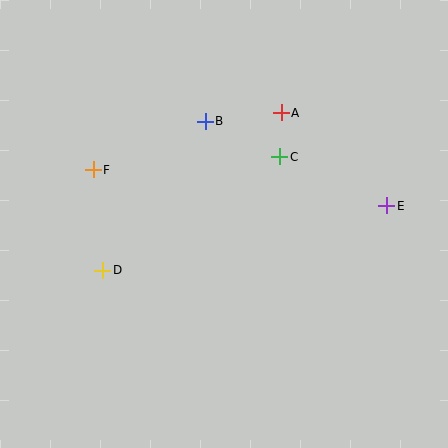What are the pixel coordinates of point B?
Point B is at (205, 121).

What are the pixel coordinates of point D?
Point D is at (103, 270).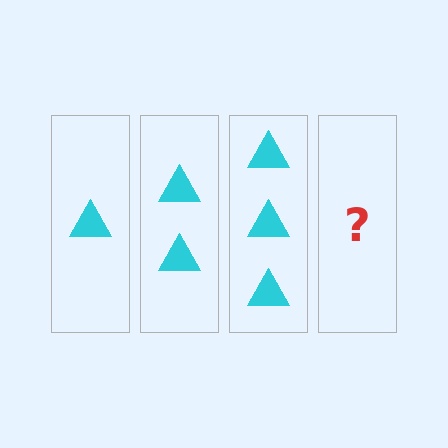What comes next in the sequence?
The next element should be 4 triangles.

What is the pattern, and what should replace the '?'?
The pattern is that each step adds one more triangle. The '?' should be 4 triangles.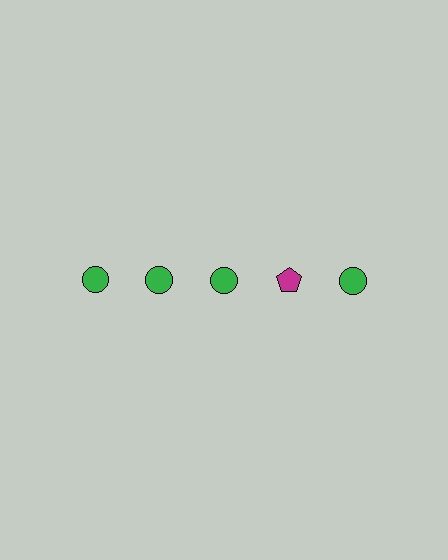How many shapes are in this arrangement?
There are 5 shapes arranged in a grid pattern.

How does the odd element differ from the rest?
It differs in both color (magenta instead of green) and shape (pentagon instead of circle).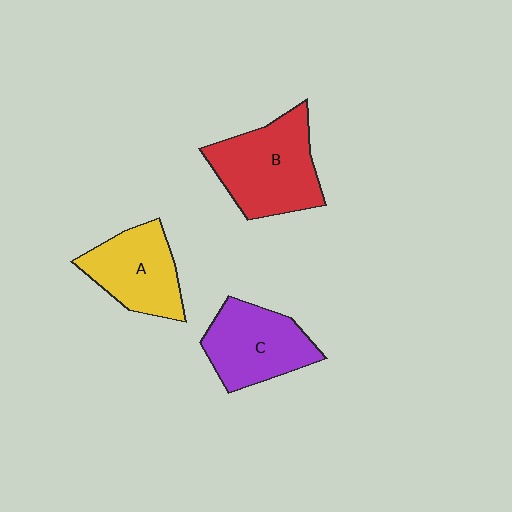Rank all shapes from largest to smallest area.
From largest to smallest: B (red), C (purple), A (yellow).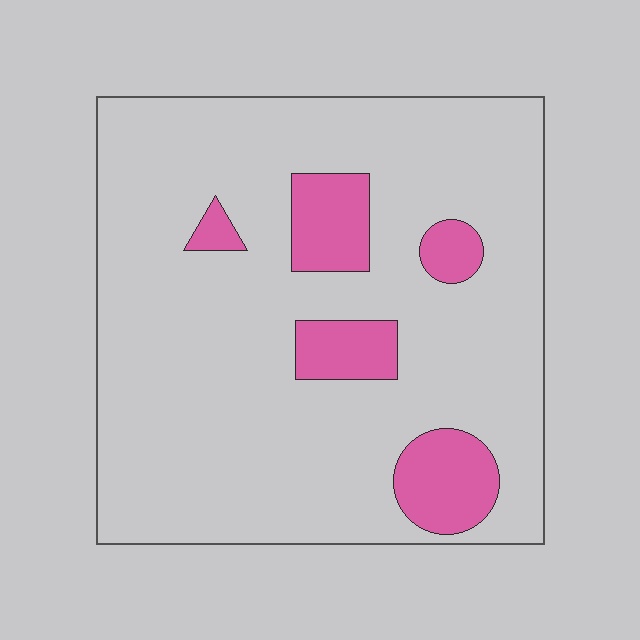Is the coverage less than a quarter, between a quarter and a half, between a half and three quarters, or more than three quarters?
Less than a quarter.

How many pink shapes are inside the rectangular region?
5.